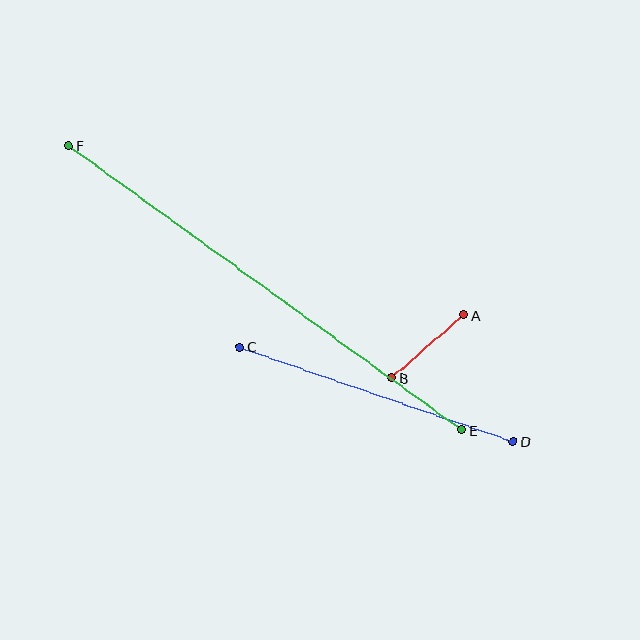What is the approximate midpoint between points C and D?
The midpoint is at approximately (376, 394) pixels.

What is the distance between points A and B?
The distance is approximately 95 pixels.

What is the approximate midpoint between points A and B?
The midpoint is at approximately (428, 347) pixels.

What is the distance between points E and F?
The distance is approximately 485 pixels.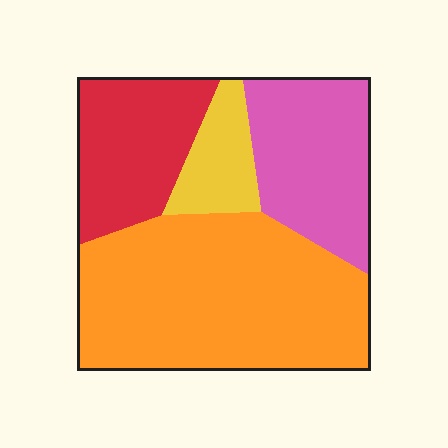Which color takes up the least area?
Yellow, at roughly 10%.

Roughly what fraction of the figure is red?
Red covers 20% of the figure.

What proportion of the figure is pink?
Pink covers about 25% of the figure.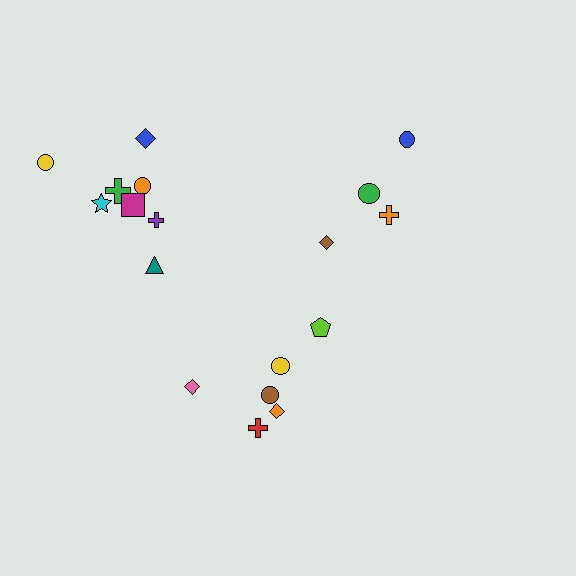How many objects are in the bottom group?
There are 6 objects.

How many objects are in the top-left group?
There are 8 objects.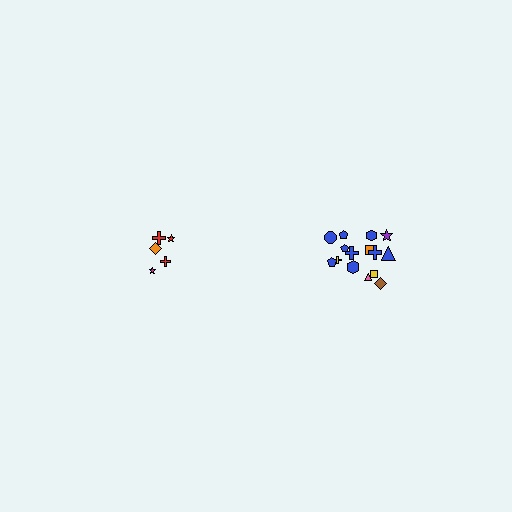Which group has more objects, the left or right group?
The right group.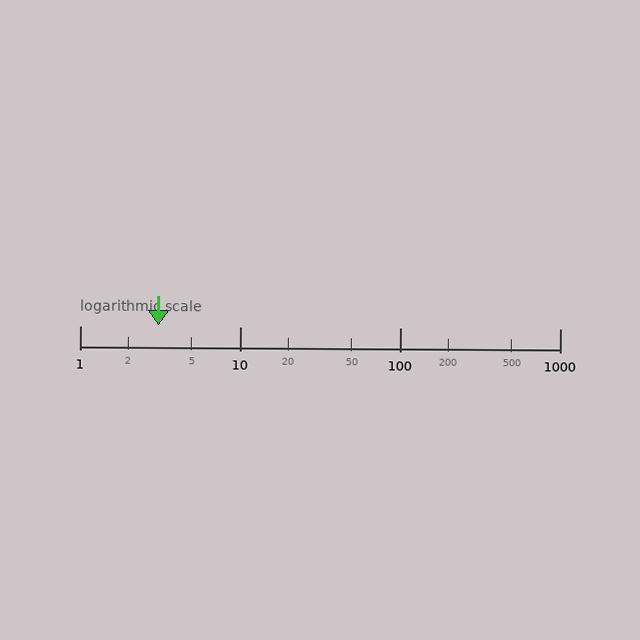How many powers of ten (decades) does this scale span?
The scale spans 3 decades, from 1 to 1000.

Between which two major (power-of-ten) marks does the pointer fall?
The pointer is between 1 and 10.